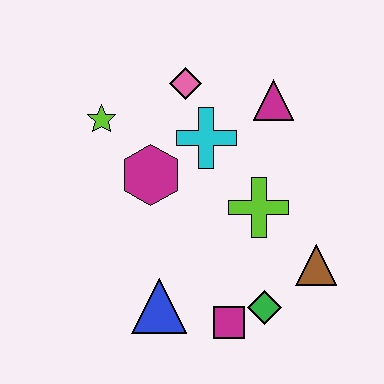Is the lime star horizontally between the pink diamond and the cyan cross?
No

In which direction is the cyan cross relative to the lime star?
The cyan cross is to the right of the lime star.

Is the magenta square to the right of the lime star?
Yes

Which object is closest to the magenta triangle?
The cyan cross is closest to the magenta triangle.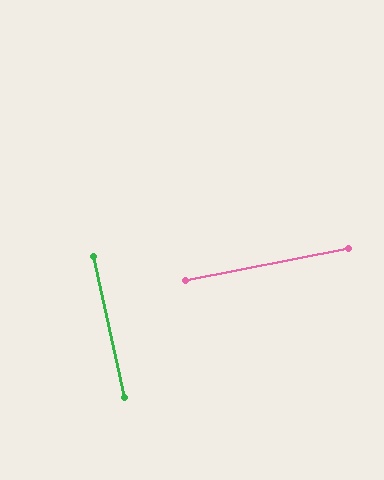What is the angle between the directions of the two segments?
Approximately 89 degrees.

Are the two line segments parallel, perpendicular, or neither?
Perpendicular — they meet at approximately 89°.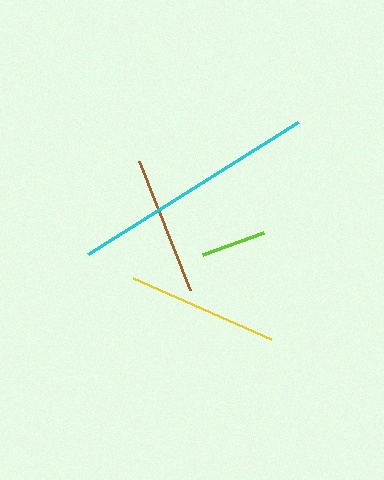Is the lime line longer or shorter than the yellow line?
The yellow line is longer than the lime line.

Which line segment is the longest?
The cyan line is the longest at approximately 249 pixels.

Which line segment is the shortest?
The lime line is the shortest at approximately 65 pixels.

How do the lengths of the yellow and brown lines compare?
The yellow and brown lines are approximately the same length.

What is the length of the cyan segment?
The cyan segment is approximately 249 pixels long.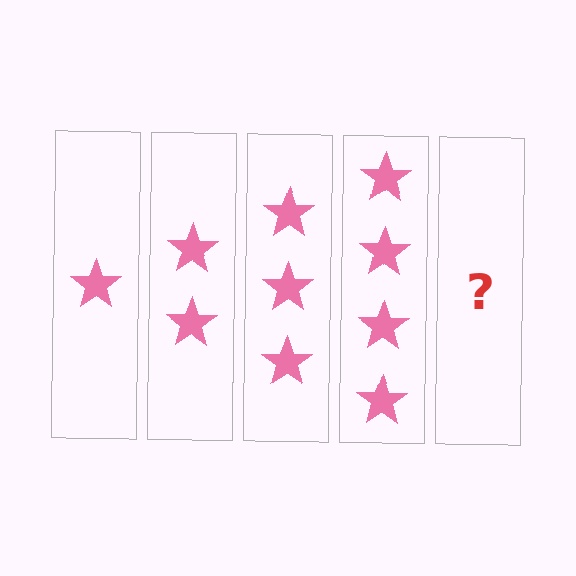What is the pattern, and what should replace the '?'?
The pattern is that each step adds one more star. The '?' should be 5 stars.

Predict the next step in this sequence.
The next step is 5 stars.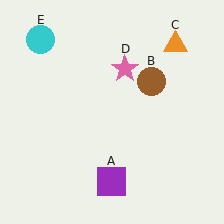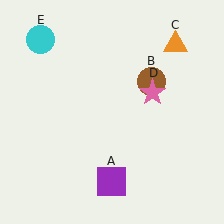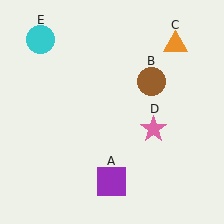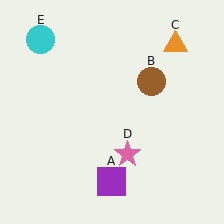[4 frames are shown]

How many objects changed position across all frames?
1 object changed position: pink star (object D).